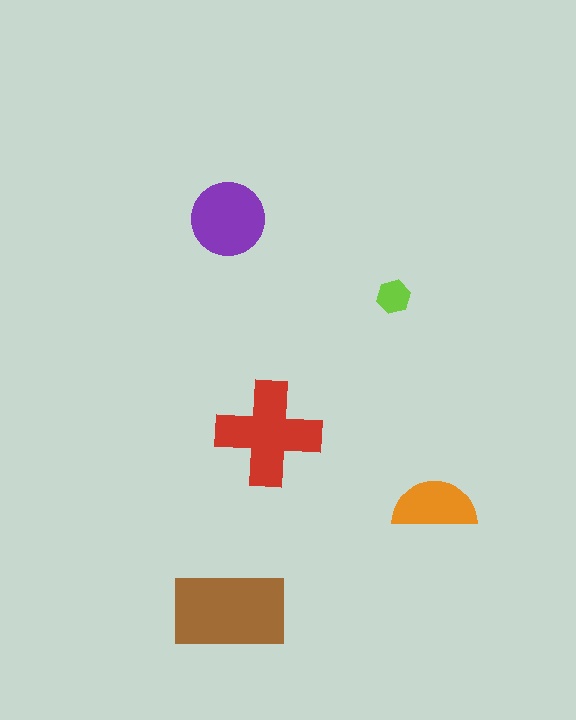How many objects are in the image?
There are 5 objects in the image.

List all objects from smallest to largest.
The lime hexagon, the orange semicircle, the purple circle, the red cross, the brown rectangle.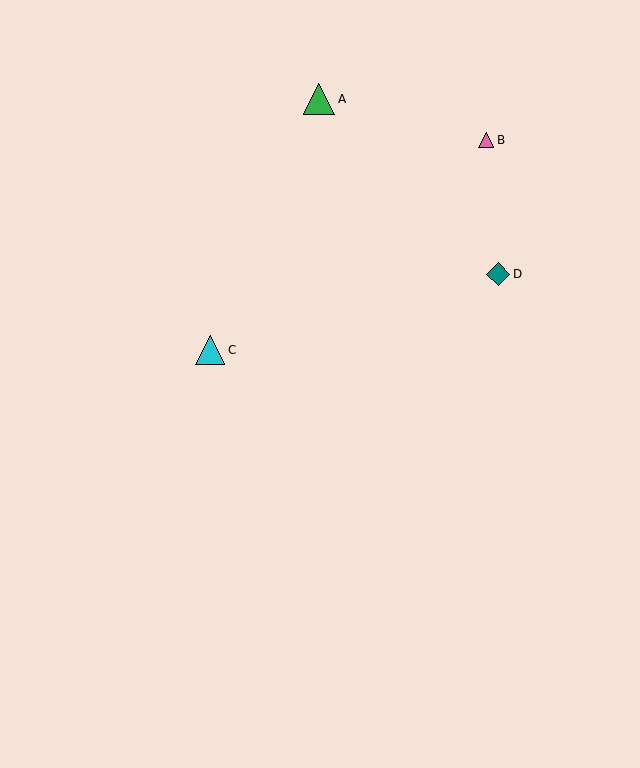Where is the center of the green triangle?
The center of the green triangle is at (319, 99).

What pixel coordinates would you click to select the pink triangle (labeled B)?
Click at (486, 140) to select the pink triangle B.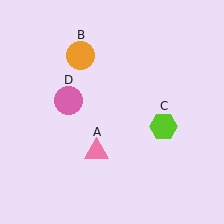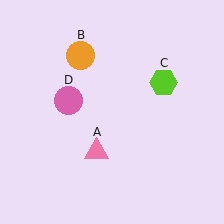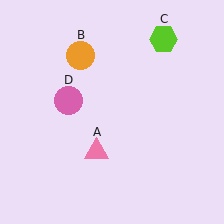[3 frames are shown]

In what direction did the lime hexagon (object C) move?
The lime hexagon (object C) moved up.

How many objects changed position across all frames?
1 object changed position: lime hexagon (object C).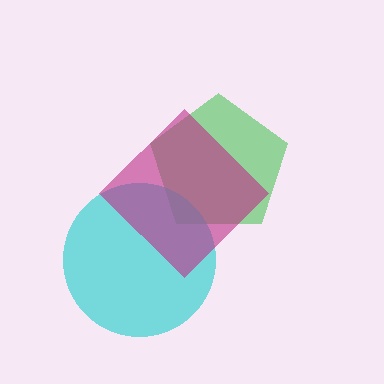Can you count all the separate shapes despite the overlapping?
Yes, there are 3 separate shapes.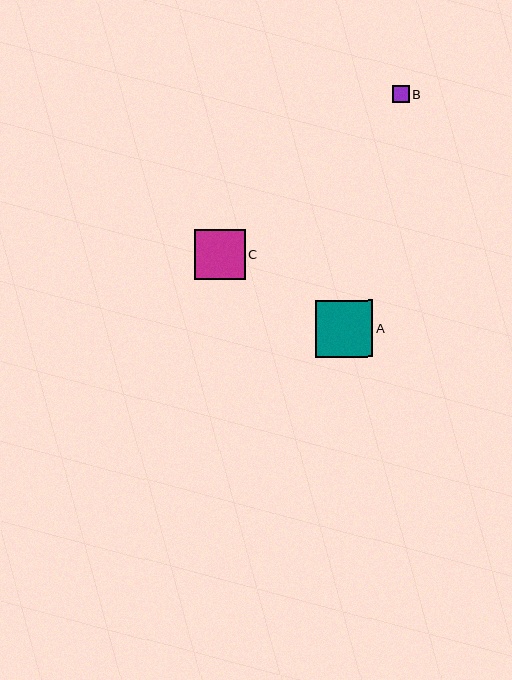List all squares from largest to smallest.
From largest to smallest: A, C, B.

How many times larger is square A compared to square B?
Square A is approximately 3.4 times the size of square B.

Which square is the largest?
Square A is the largest with a size of approximately 57 pixels.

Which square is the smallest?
Square B is the smallest with a size of approximately 17 pixels.